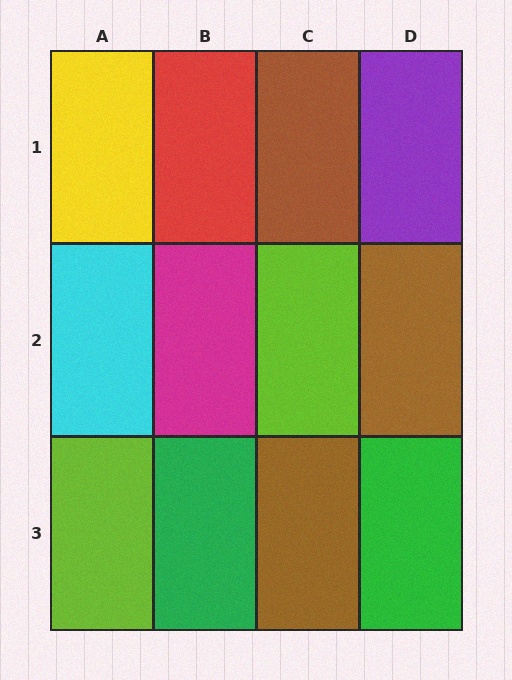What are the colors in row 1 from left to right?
Yellow, red, brown, purple.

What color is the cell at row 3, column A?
Lime.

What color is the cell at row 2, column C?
Lime.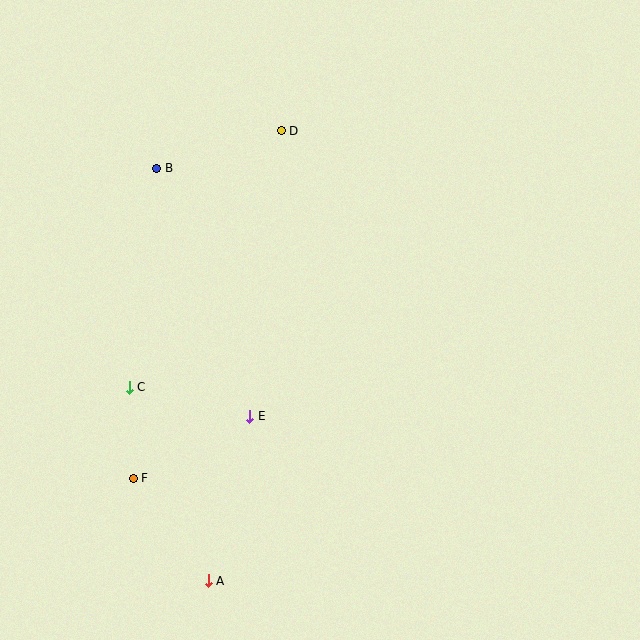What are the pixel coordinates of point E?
Point E is at (250, 416).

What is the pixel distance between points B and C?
The distance between B and C is 221 pixels.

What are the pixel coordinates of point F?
Point F is at (133, 478).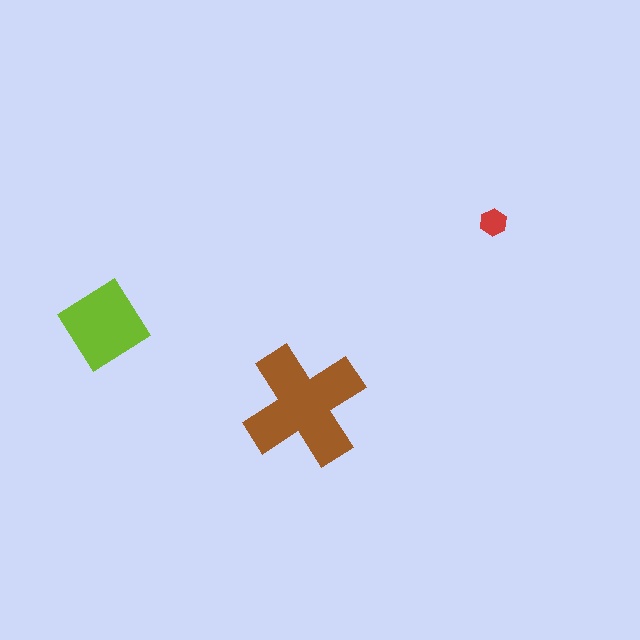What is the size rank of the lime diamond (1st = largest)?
2nd.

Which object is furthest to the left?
The lime diamond is leftmost.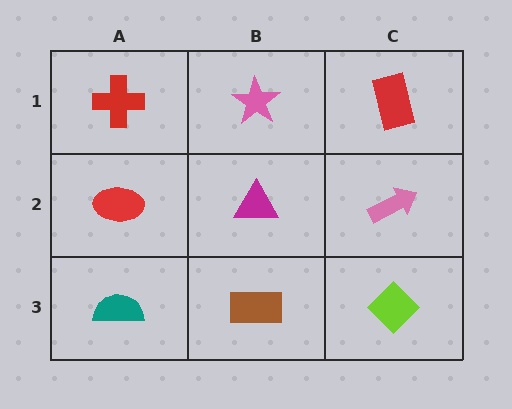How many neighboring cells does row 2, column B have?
4.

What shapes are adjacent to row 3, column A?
A red ellipse (row 2, column A), a brown rectangle (row 3, column B).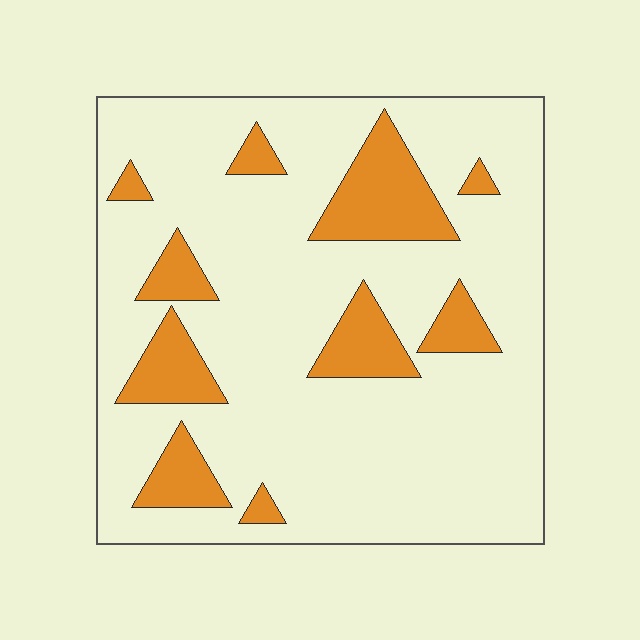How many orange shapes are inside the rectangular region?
10.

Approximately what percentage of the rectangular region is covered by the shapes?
Approximately 20%.